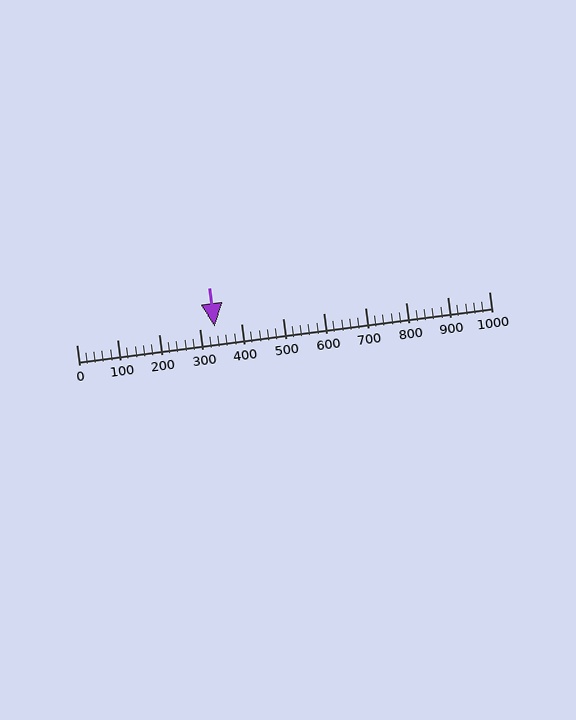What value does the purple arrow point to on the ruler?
The purple arrow points to approximately 336.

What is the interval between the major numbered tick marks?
The major tick marks are spaced 100 units apart.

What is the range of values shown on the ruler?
The ruler shows values from 0 to 1000.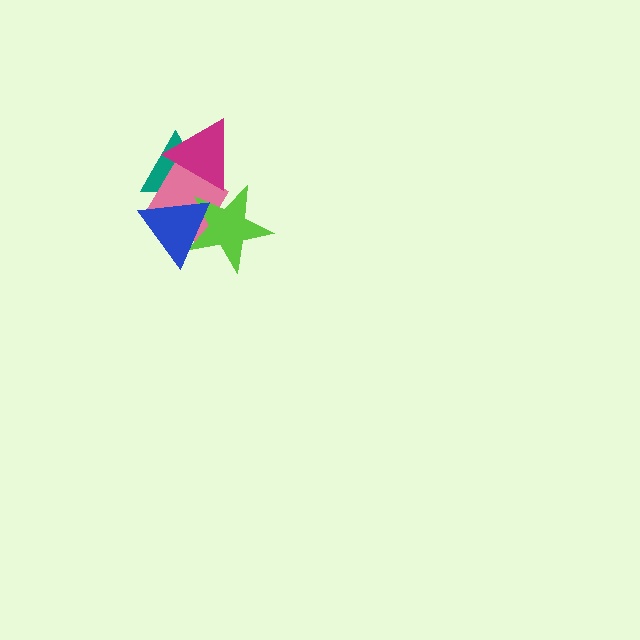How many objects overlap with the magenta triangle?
3 objects overlap with the magenta triangle.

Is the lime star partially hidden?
Yes, it is partially covered by another shape.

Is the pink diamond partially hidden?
Yes, it is partially covered by another shape.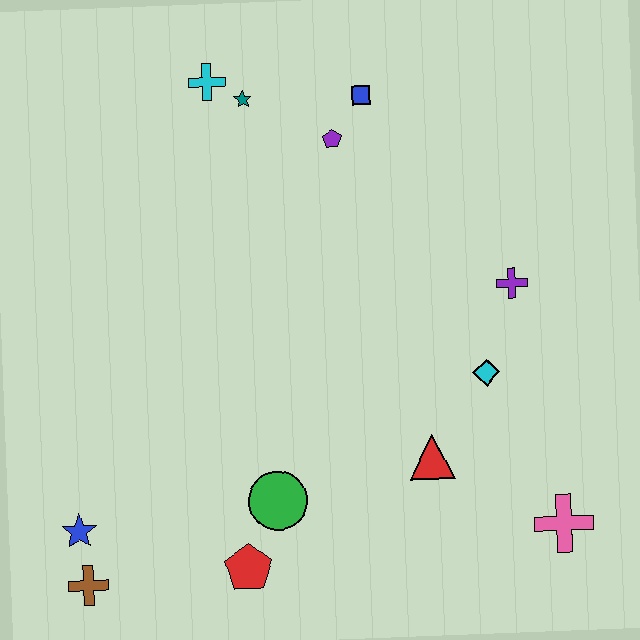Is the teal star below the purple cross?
No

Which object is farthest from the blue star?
The blue square is farthest from the blue star.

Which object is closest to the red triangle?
The cyan diamond is closest to the red triangle.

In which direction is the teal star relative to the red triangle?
The teal star is above the red triangle.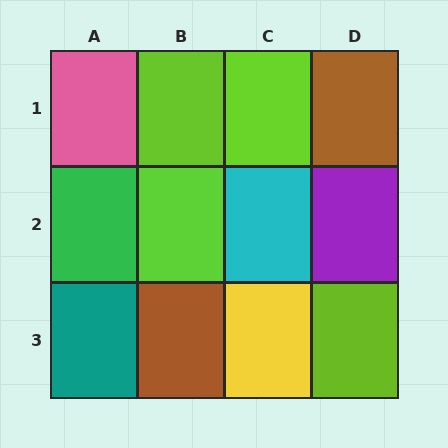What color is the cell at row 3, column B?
Brown.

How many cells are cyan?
1 cell is cyan.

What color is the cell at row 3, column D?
Lime.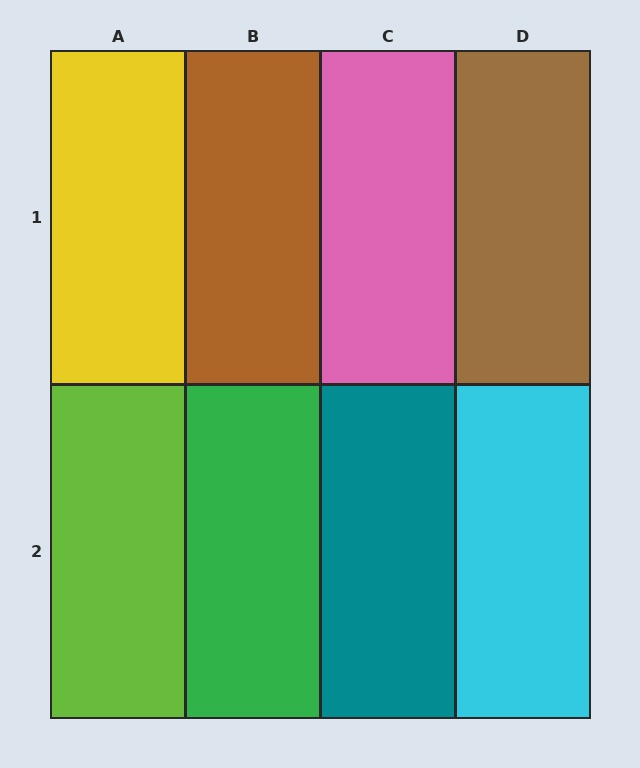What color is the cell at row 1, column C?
Pink.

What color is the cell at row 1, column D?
Brown.